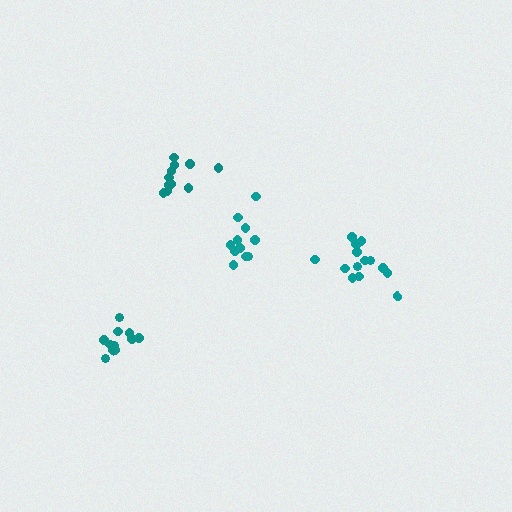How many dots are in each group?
Group 1: 11 dots, Group 2: 15 dots, Group 3: 12 dots, Group 4: 11 dots (49 total).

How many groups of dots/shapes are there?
There are 4 groups.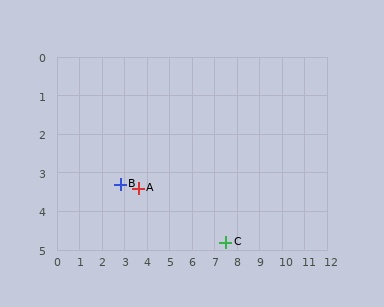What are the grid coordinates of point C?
Point C is at approximately (7.5, 4.8).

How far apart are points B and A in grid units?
Points B and A are about 0.8 grid units apart.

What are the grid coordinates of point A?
Point A is at approximately (3.6, 3.4).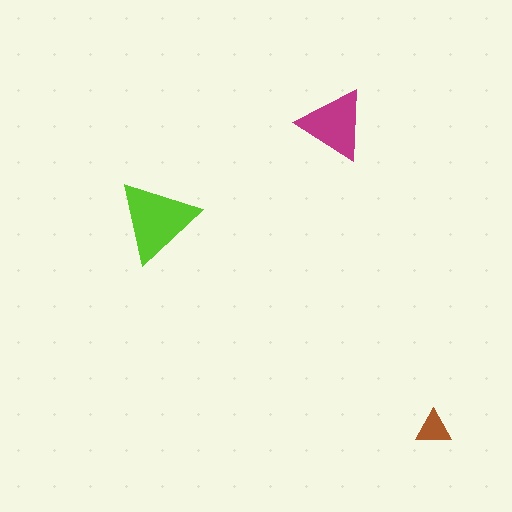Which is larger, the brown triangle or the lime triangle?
The lime one.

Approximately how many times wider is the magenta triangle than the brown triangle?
About 2 times wider.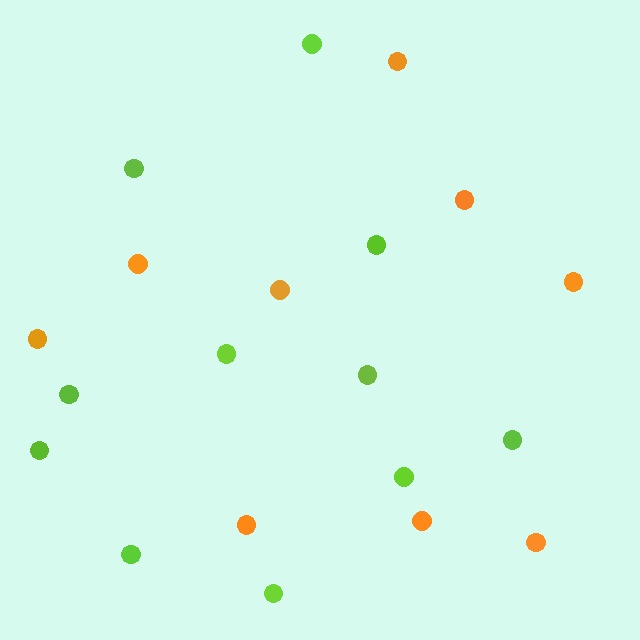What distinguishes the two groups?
There are 2 groups: one group of lime circles (11) and one group of orange circles (9).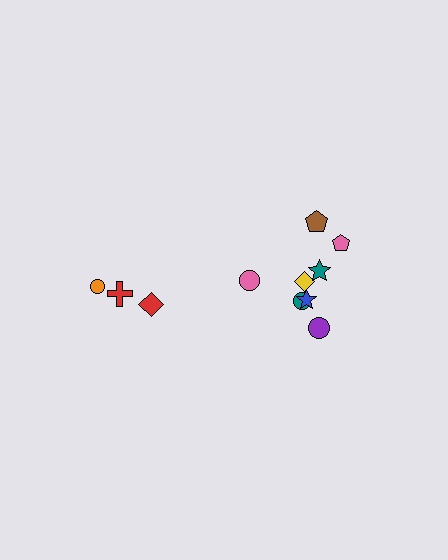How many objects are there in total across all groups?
There are 11 objects.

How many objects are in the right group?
There are 8 objects.